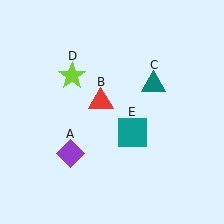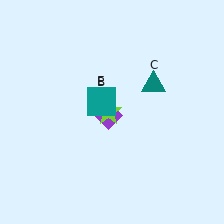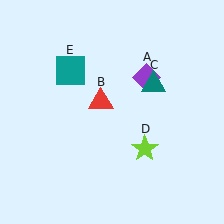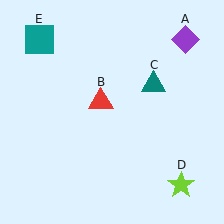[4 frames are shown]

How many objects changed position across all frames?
3 objects changed position: purple diamond (object A), lime star (object D), teal square (object E).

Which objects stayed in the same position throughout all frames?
Red triangle (object B) and teal triangle (object C) remained stationary.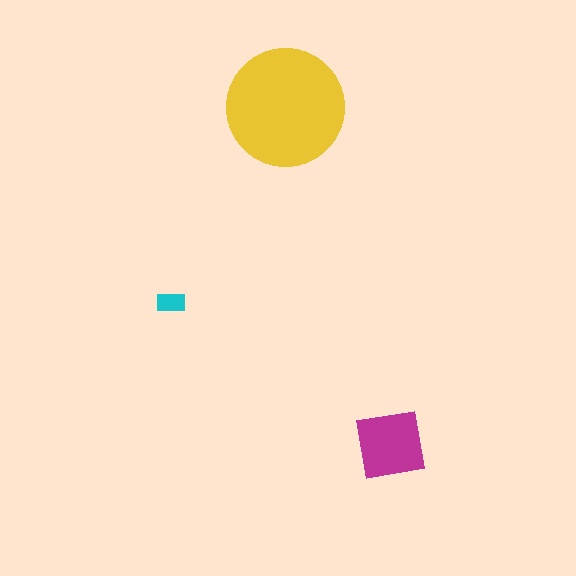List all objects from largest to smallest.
The yellow circle, the magenta square, the cyan rectangle.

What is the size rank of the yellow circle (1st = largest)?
1st.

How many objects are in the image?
There are 3 objects in the image.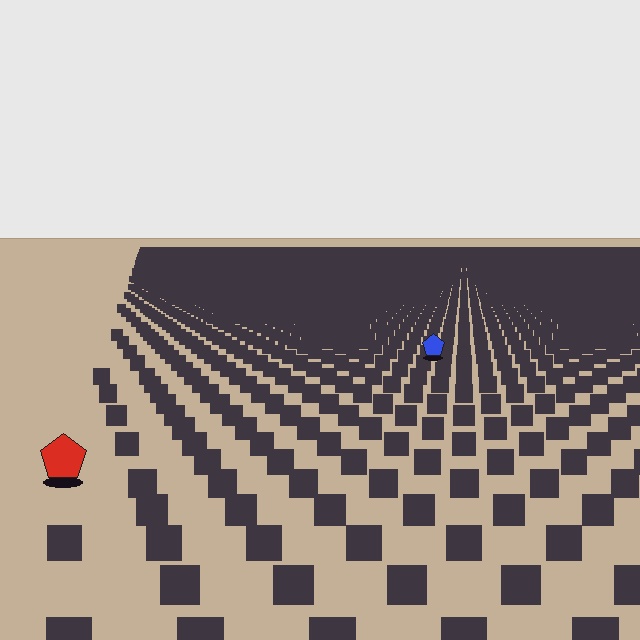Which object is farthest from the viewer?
The blue pentagon is farthest from the viewer. It appears smaller and the ground texture around it is denser.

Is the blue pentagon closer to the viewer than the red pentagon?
No. The red pentagon is closer — you can tell from the texture gradient: the ground texture is coarser near it.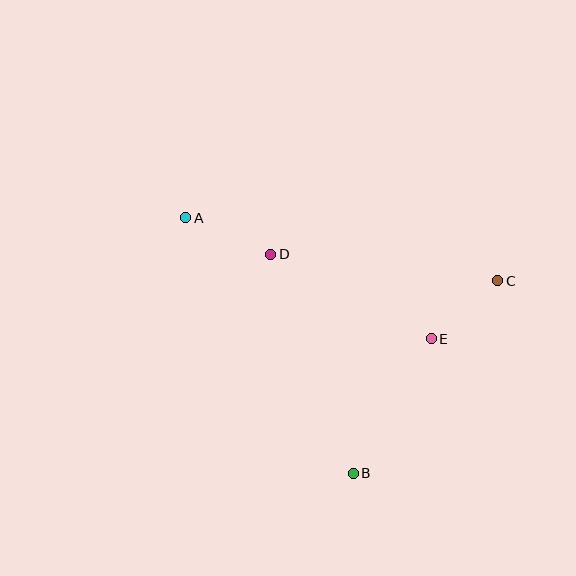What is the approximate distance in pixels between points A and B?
The distance between A and B is approximately 306 pixels.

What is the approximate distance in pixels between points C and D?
The distance between C and D is approximately 228 pixels.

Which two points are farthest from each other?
Points A and C are farthest from each other.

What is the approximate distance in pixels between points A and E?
The distance between A and E is approximately 274 pixels.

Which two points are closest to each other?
Points C and E are closest to each other.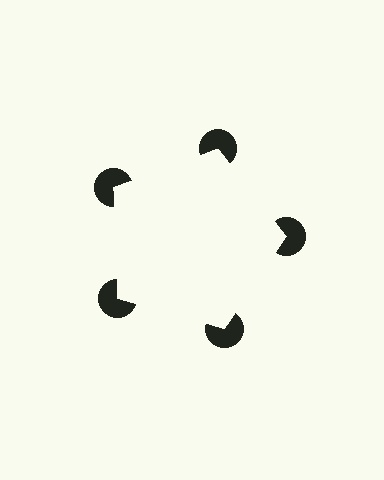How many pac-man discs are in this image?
There are 5 — one at each vertex of the illusory pentagon.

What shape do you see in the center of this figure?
An illusory pentagon — its edges are inferred from the aligned wedge cuts in the pac-man discs, not physically drawn.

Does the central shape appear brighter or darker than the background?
It typically appears slightly brighter than the background, even though no actual brightness change is drawn.